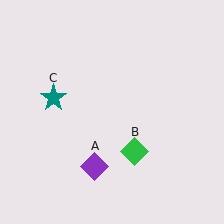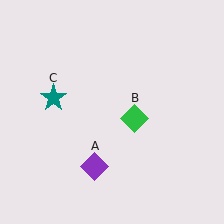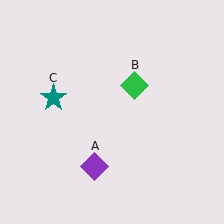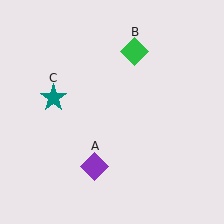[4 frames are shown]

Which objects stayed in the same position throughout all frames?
Purple diamond (object A) and teal star (object C) remained stationary.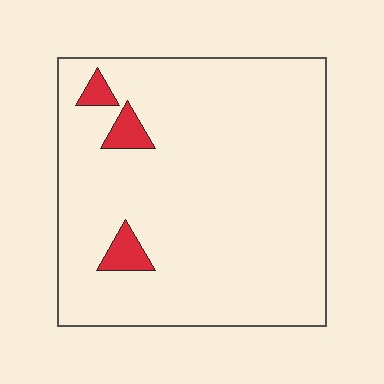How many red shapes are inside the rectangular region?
3.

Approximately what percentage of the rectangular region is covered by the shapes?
Approximately 5%.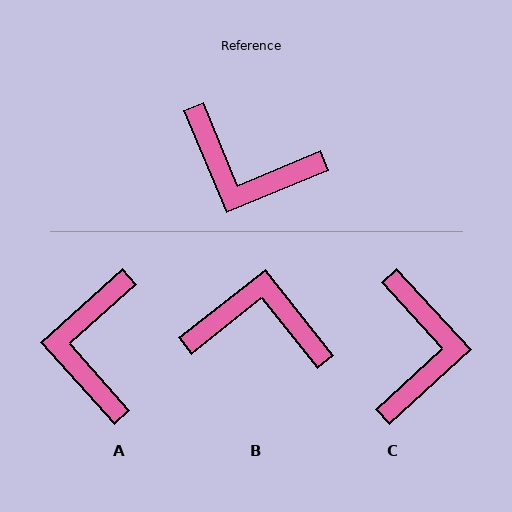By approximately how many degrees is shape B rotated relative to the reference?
Approximately 164 degrees clockwise.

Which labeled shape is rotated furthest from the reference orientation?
B, about 164 degrees away.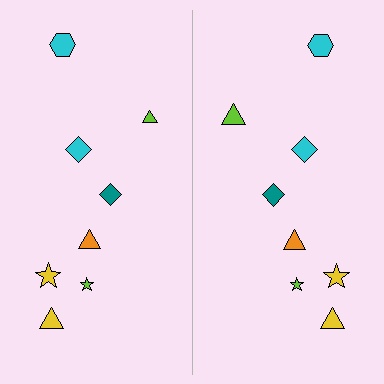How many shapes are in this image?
There are 16 shapes in this image.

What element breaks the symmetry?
The lime triangle on the right side has a different size than its mirror counterpart.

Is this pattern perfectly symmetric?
No, the pattern is not perfectly symmetric. The lime triangle on the right side has a different size than its mirror counterpart.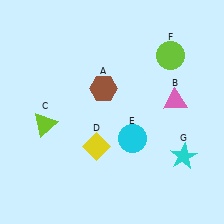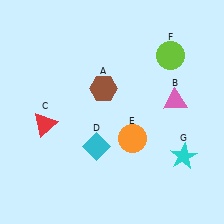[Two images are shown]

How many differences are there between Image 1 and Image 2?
There are 3 differences between the two images.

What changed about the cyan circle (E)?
In Image 1, E is cyan. In Image 2, it changed to orange.